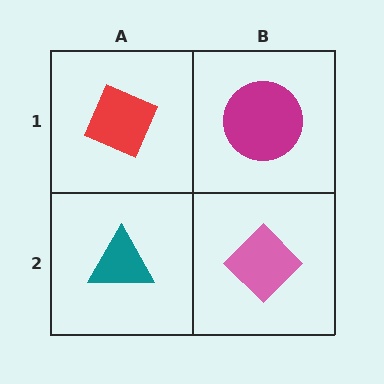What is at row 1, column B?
A magenta circle.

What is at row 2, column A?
A teal triangle.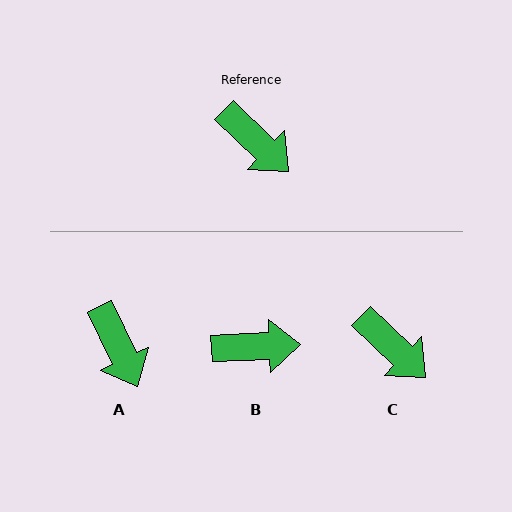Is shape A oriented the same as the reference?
No, it is off by about 21 degrees.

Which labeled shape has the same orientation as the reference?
C.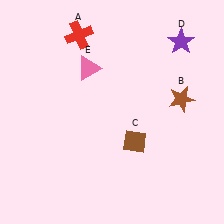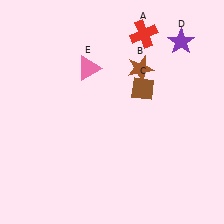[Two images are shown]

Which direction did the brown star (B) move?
The brown star (B) moved left.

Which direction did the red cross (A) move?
The red cross (A) moved right.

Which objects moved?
The objects that moved are: the red cross (A), the brown star (B), the brown diamond (C).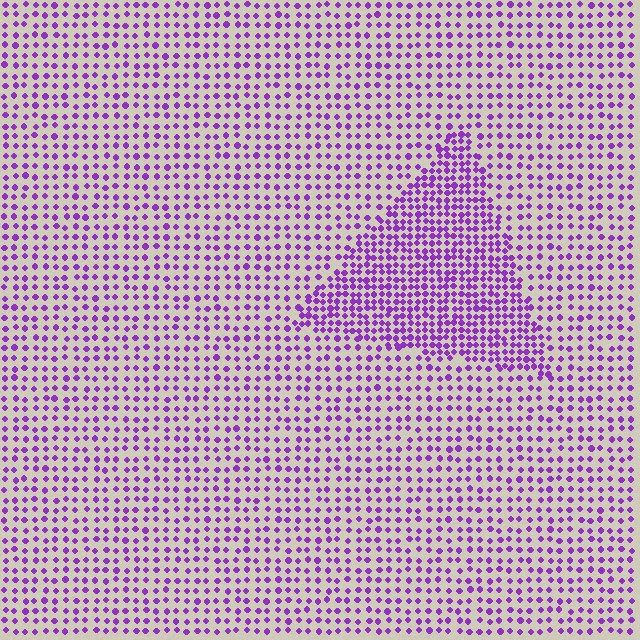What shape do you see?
I see a triangle.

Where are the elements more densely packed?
The elements are more densely packed inside the triangle boundary.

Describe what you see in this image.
The image contains small purple elements arranged at two different densities. A triangle-shaped region is visible where the elements are more densely packed than the surrounding area.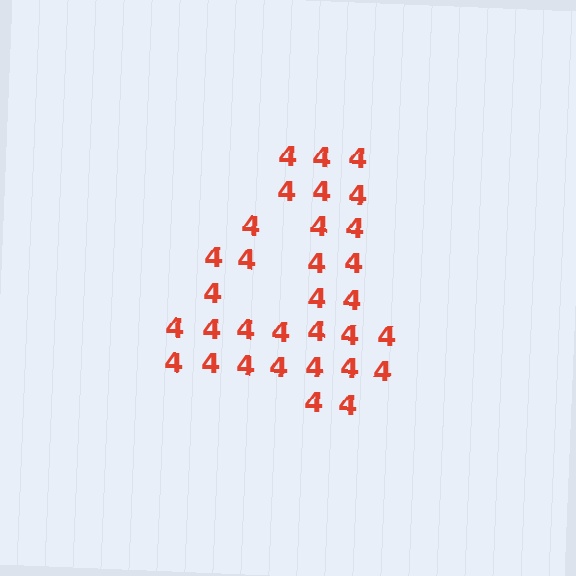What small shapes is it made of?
It is made of small digit 4's.